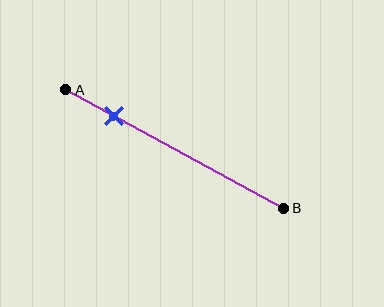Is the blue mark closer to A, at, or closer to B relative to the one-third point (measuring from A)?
The blue mark is closer to point A than the one-third point of segment AB.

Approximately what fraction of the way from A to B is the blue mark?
The blue mark is approximately 20% of the way from A to B.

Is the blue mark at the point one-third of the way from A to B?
No, the mark is at about 20% from A, not at the 33% one-third point.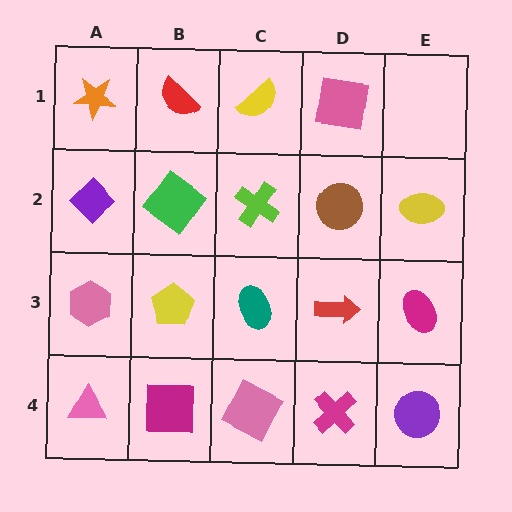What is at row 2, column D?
A brown circle.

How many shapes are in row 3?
5 shapes.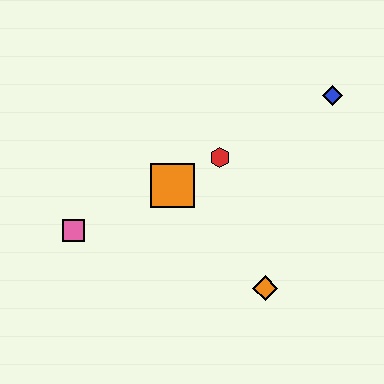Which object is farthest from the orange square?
The blue diamond is farthest from the orange square.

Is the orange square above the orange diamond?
Yes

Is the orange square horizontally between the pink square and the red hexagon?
Yes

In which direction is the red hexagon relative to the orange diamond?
The red hexagon is above the orange diamond.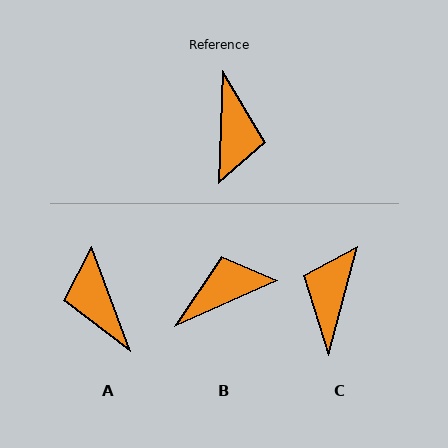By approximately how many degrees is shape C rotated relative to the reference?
Approximately 167 degrees counter-clockwise.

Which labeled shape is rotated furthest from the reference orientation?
C, about 167 degrees away.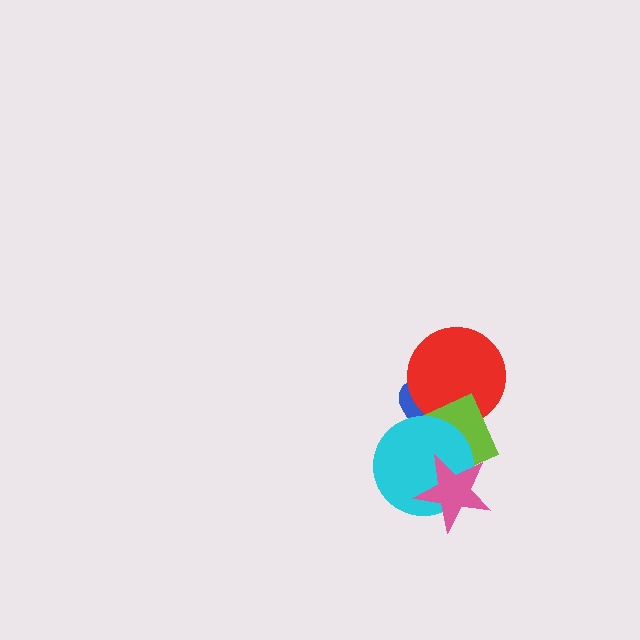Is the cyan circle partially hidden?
Yes, it is partially covered by another shape.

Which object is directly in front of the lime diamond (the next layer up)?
The cyan circle is directly in front of the lime diamond.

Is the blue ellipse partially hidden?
Yes, it is partially covered by another shape.